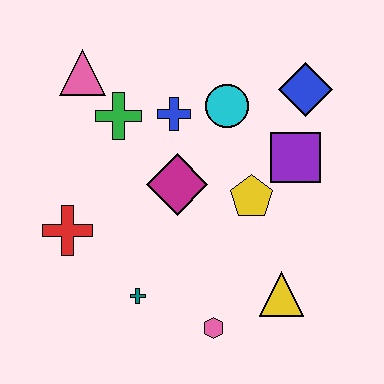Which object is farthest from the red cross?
The blue diamond is farthest from the red cross.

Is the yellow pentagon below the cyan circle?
Yes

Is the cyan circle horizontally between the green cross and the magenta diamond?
No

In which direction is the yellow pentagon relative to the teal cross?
The yellow pentagon is to the right of the teal cross.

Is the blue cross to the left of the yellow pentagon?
Yes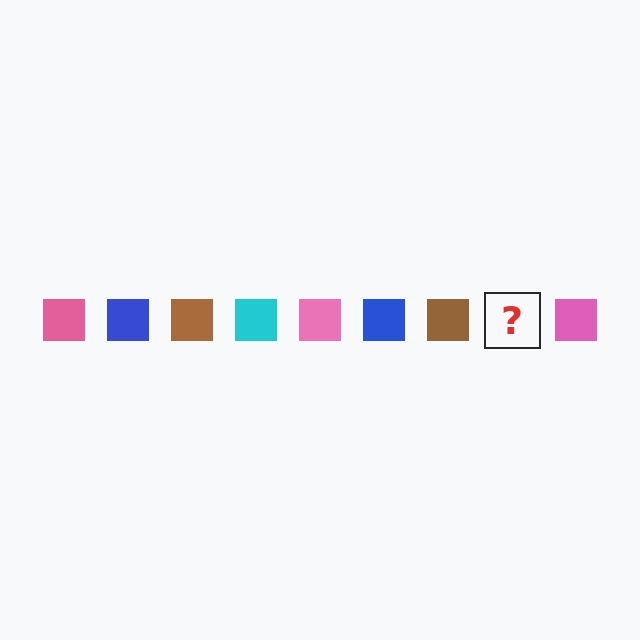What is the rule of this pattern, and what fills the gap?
The rule is that the pattern cycles through pink, blue, brown, cyan squares. The gap should be filled with a cyan square.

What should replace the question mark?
The question mark should be replaced with a cyan square.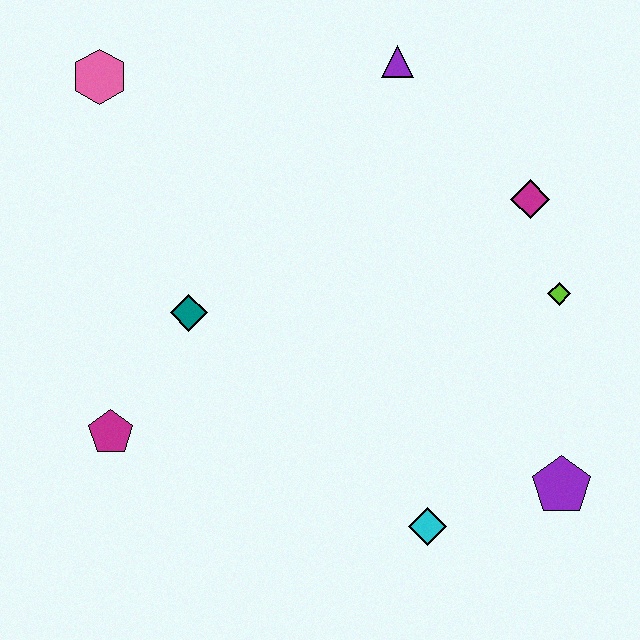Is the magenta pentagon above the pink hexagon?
No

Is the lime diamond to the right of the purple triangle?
Yes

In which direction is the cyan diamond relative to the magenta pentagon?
The cyan diamond is to the right of the magenta pentagon.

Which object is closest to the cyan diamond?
The purple pentagon is closest to the cyan diamond.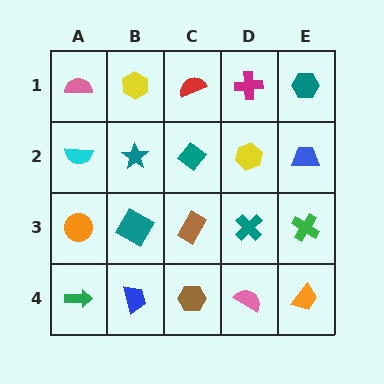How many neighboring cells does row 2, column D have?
4.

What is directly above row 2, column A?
A pink semicircle.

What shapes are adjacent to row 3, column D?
A yellow hexagon (row 2, column D), a pink semicircle (row 4, column D), a brown rectangle (row 3, column C), a green cross (row 3, column E).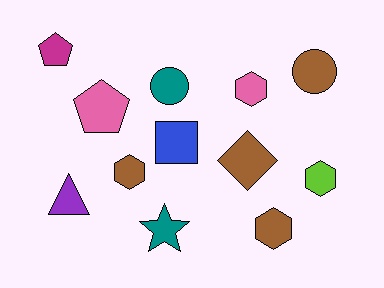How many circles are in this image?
There are 2 circles.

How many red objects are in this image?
There are no red objects.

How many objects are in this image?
There are 12 objects.